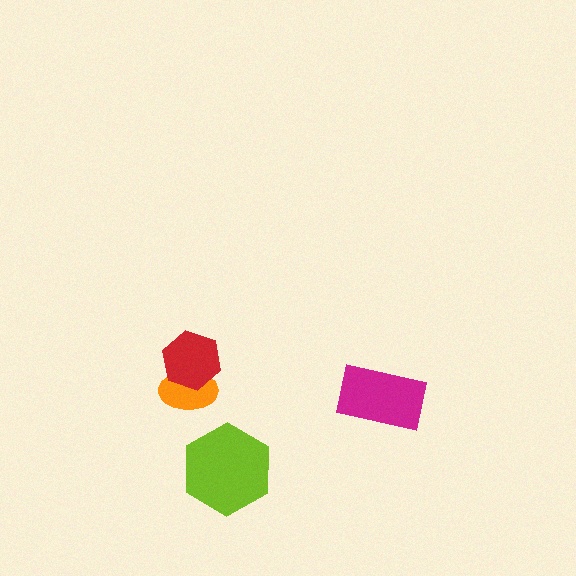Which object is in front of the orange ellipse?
The red hexagon is in front of the orange ellipse.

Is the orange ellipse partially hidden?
Yes, it is partially covered by another shape.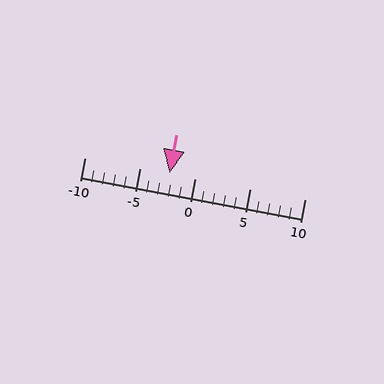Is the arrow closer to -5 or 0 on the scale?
The arrow is closer to 0.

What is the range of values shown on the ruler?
The ruler shows values from -10 to 10.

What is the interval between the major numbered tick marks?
The major tick marks are spaced 5 units apart.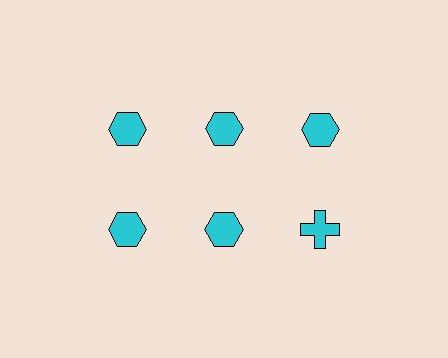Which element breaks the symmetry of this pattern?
The cyan cross in the second row, center column breaks the symmetry. All other shapes are cyan hexagons.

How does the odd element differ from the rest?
It has a different shape: cross instead of hexagon.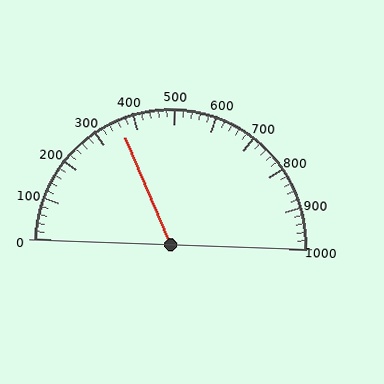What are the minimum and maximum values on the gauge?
The gauge ranges from 0 to 1000.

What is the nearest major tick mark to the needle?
The nearest major tick mark is 400.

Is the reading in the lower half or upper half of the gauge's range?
The reading is in the lower half of the range (0 to 1000).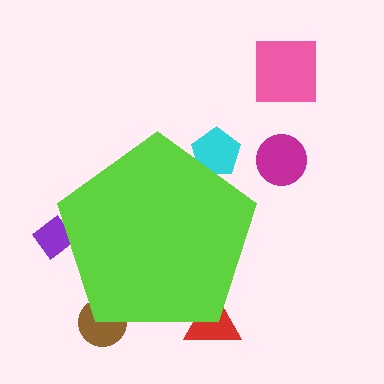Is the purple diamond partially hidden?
Yes, the purple diamond is partially hidden behind the lime pentagon.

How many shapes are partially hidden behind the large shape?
4 shapes are partially hidden.